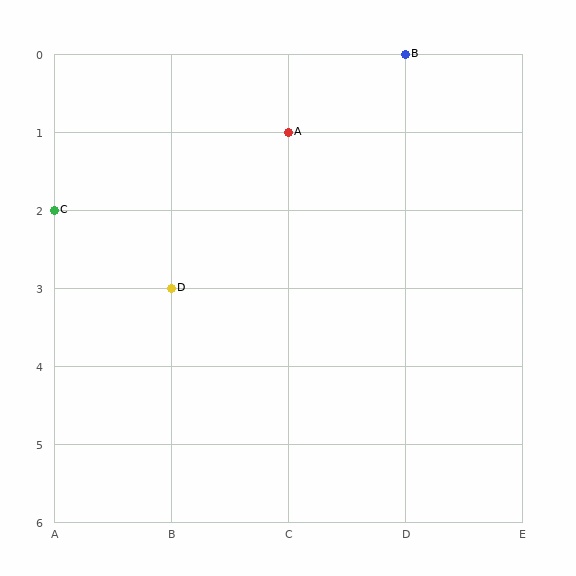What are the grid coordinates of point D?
Point D is at grid coordinates (B, 3).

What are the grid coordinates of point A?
Point A is at grid coordinates (C, 1).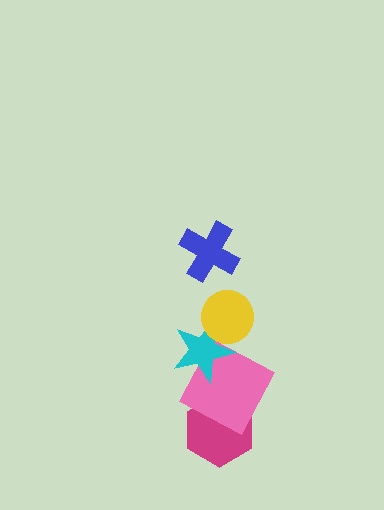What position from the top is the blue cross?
The blue cross is 1st from the top.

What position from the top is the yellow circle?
The yellow circle is 2nd from the top.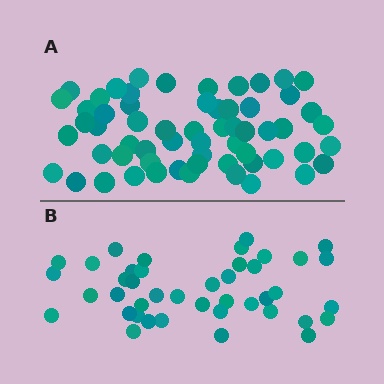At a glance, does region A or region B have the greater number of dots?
Region A (the top region) has more dots.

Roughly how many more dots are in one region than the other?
Region A has approximately 20 more dots than region B.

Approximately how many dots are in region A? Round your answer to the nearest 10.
About 60 dots.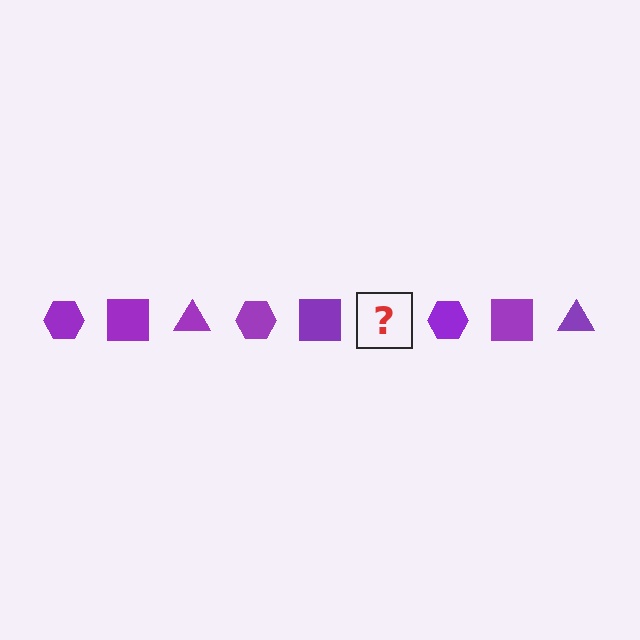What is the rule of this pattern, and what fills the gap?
The rule is that the pattern cycles through hexagon, square, triangle shapes in purple. The gap should be filled with a purple triangle.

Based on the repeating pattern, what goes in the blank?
The blank should be a purple triangle.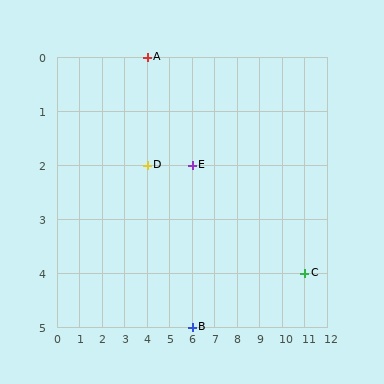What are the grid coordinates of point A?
Point A is at grid coordinates (4, 0).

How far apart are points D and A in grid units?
Points D and A are 2 rows apart.